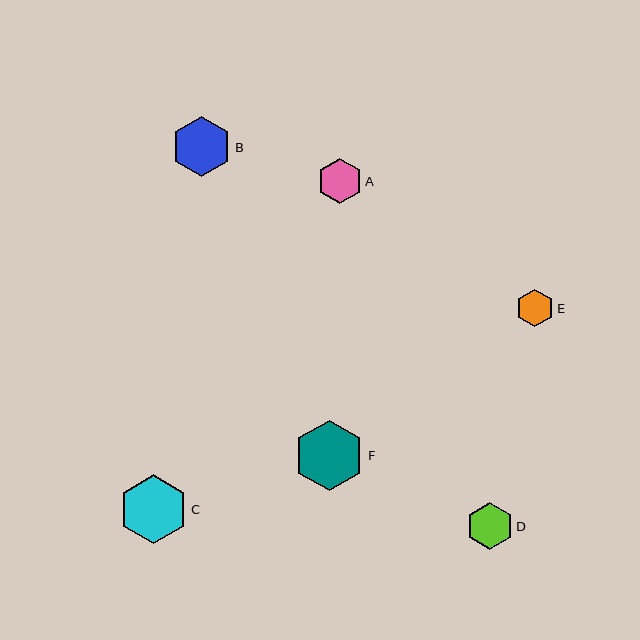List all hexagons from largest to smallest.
From largest to smallest: F, C, B, D, A, E.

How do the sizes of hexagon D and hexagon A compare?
Hexagon D and hexagon A are approximately the same size.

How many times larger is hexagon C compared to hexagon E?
Hexagon C is approximately 1.8 times the size of hexagon E.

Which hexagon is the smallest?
Hexagon E is the smallest with a size of approximately 38 pixels.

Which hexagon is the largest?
Hexagon F is the largest with a size of approximately 71 pixels.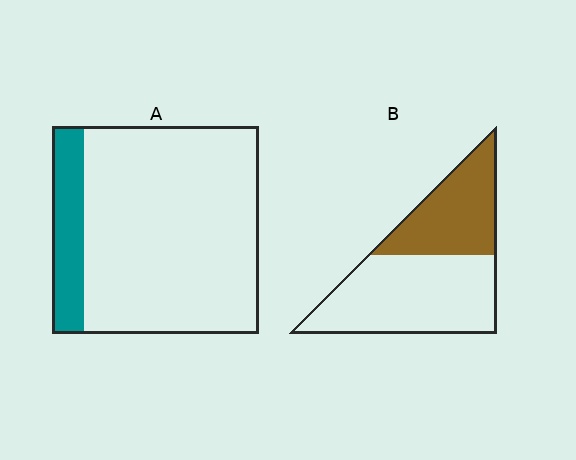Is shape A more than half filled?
No.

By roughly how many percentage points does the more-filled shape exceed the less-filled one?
By roughly 25 percentage points (B over A).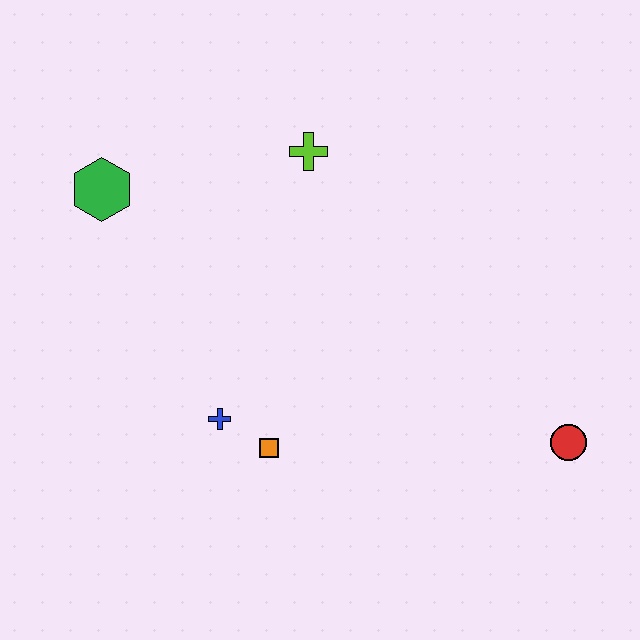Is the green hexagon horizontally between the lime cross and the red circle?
No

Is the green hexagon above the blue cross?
Yes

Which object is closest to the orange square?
The blue cross is closest to the orange square.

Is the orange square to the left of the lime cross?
Yes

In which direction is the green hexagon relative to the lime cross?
The green hexagon is to the left of the lime cross.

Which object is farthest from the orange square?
The green hexagon is farthest from the orange square.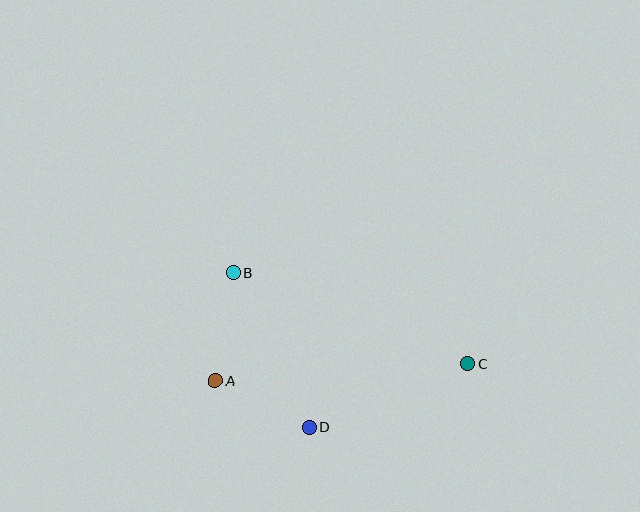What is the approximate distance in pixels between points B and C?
The distance between B and C is approximately 252 pixels.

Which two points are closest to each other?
Points A and D are closest to each other.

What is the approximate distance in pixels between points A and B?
The distance between A and B is approximately 109 pixels.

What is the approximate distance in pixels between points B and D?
The distance between B and D is approximately 172 pixels.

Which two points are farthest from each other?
Points A and C are farthest from each other.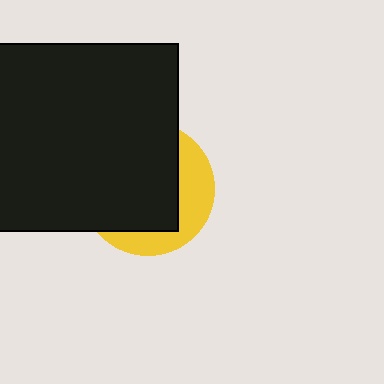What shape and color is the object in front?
The object in front is a black square.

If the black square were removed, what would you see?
You would see the complete yellow circle.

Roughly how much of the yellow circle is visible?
A small part of it is visible (roughly 32%).